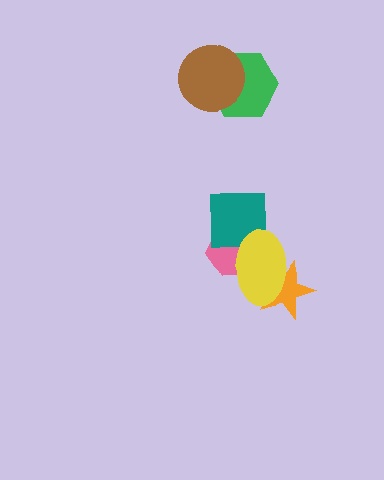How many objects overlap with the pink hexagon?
2 objects overlap with the pink hexagon.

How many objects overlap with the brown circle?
1 object overlaps with the brown circle.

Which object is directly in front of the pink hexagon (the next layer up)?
The teal square is directly in front of the pink hexagon.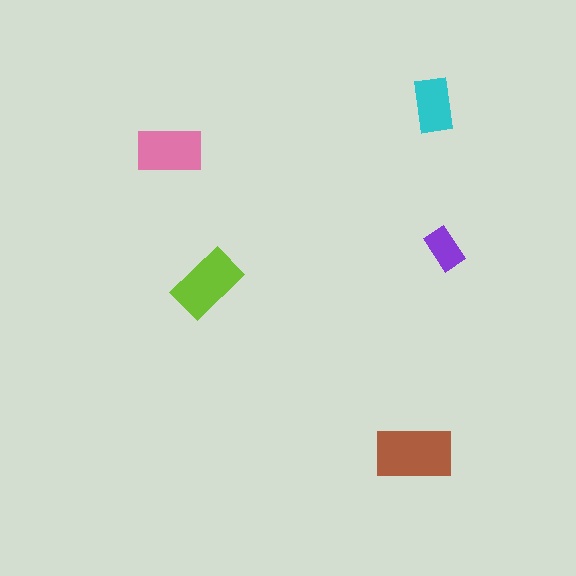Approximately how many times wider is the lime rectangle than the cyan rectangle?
About 1.5 times wider.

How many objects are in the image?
There are 5 objects in the image.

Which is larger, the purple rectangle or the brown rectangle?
The brown one.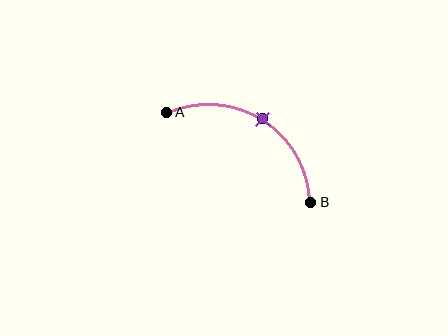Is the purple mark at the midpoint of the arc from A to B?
Yes. The purple mark lies on the arc at equal arc-length from both A and B — it is the arc midpoint.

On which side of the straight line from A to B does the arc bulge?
The arc bulges above the straight line connecting A and B.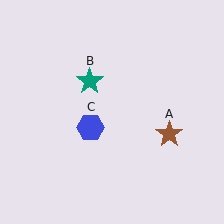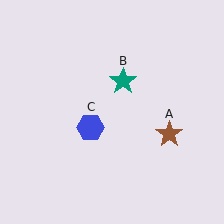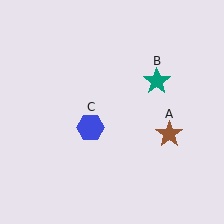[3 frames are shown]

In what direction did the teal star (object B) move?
The teal star (object B) moved right.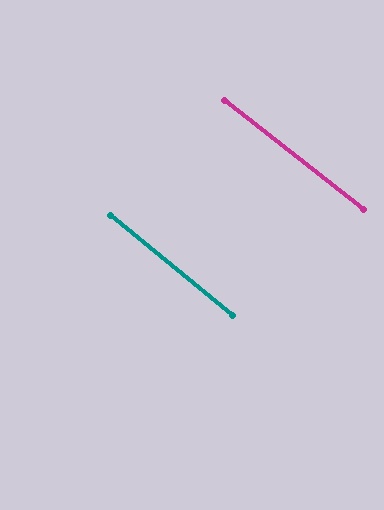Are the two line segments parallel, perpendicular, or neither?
Parallel — their directions differ by only 1.2°.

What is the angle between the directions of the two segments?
Approximately 1 degree.